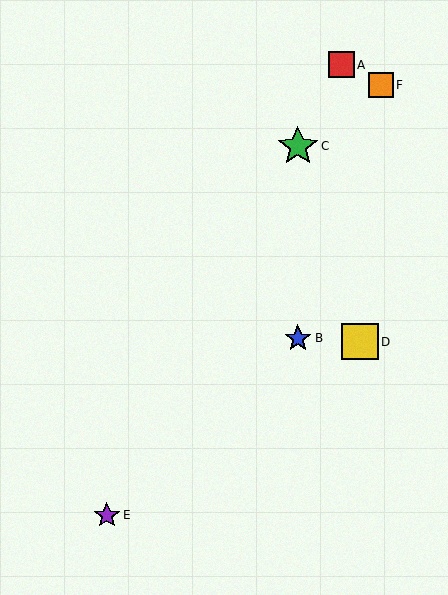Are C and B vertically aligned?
Yes, both are at x≈298.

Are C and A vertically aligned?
No, C is at x≈298 and A is at x≈341.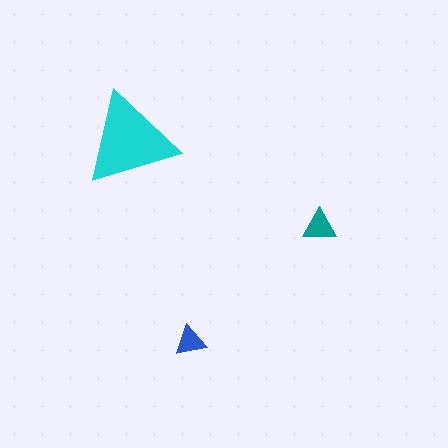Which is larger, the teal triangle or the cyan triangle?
The cyan one.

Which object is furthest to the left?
The cyan triangle is leftmost.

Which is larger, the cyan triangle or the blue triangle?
The cyan one.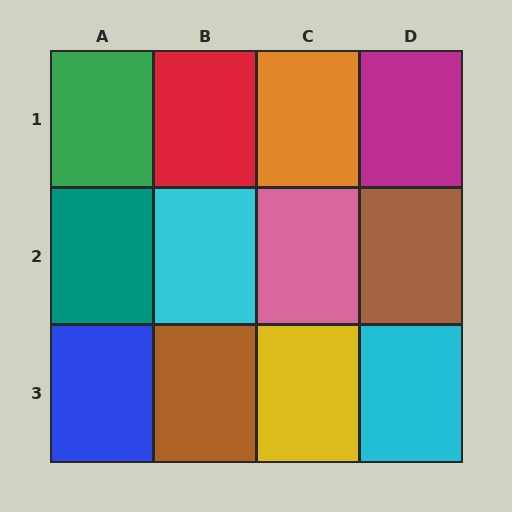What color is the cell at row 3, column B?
Brown.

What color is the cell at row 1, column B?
Red.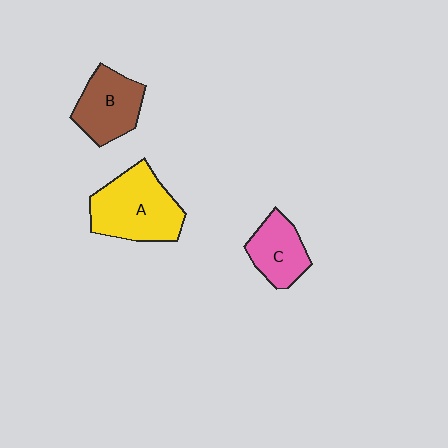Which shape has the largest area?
Shape A (yellow).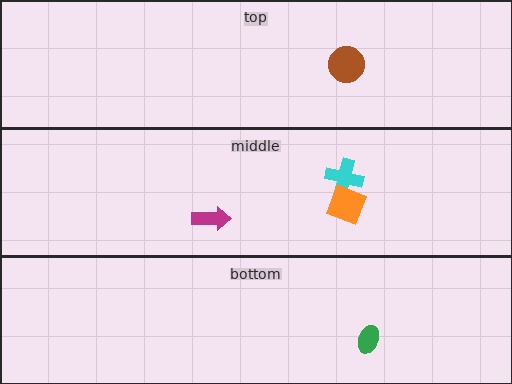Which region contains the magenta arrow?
The middle region.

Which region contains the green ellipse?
The bottom region.